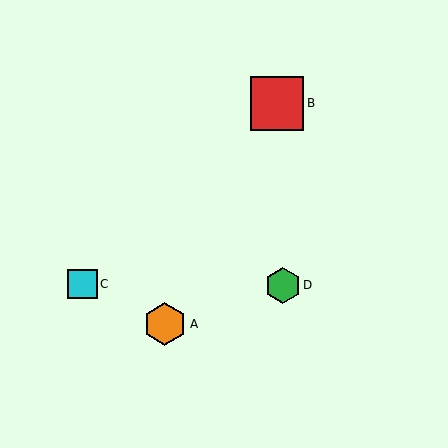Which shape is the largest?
The red square (labeled B) is the largest.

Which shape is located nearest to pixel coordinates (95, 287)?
The cyan square (labeled C) at (82, 284) is nearest to that location.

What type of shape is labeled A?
Shape A is an orange hexagon.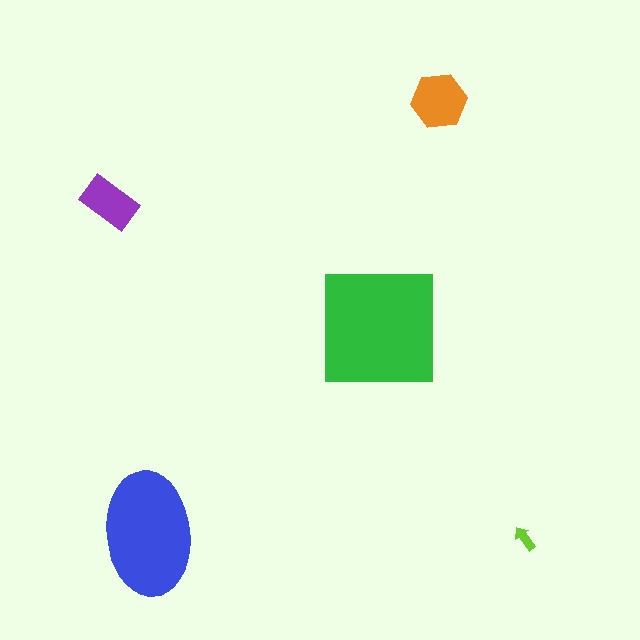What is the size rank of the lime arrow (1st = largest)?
5th.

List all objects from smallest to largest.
The lime arrow, the purple rectangle, the orange hexagon, the blue ellipse, the green square.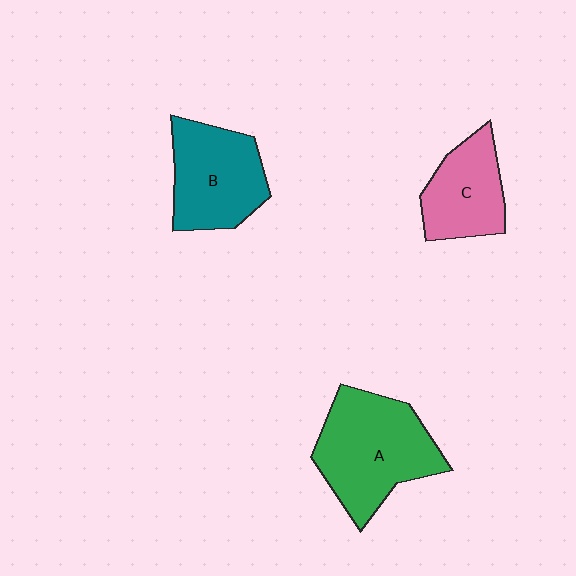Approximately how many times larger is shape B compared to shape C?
Approximately 1.2 times.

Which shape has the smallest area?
Shape C (pink).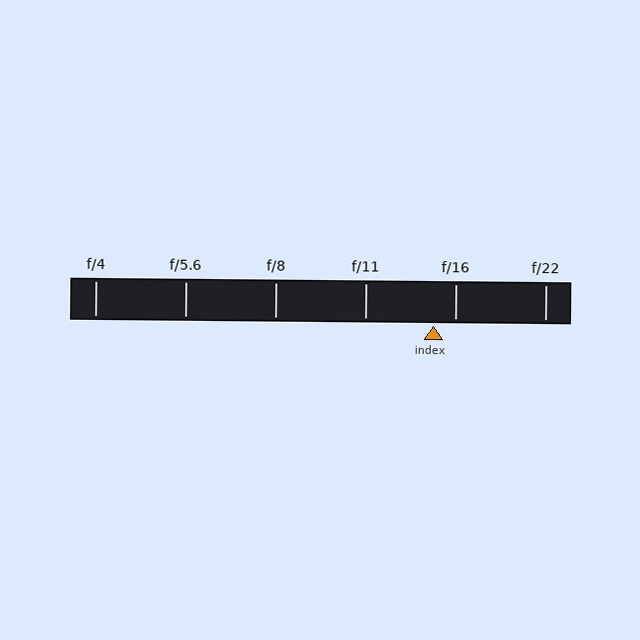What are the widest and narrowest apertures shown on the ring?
The widest aperture shown is f/4 and the narrowest is f/22.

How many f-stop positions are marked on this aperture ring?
There are 6 f-stop positions marked.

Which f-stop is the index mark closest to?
The index mark is closest to f/16.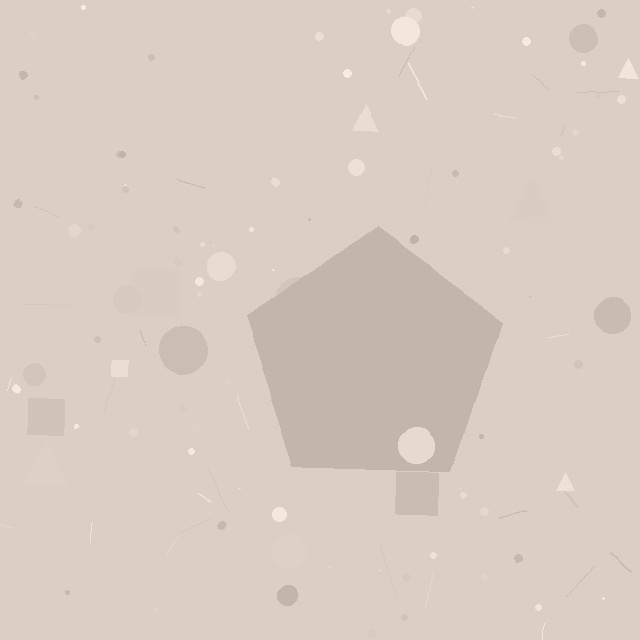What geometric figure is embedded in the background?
A pentagon is embedded in the background.